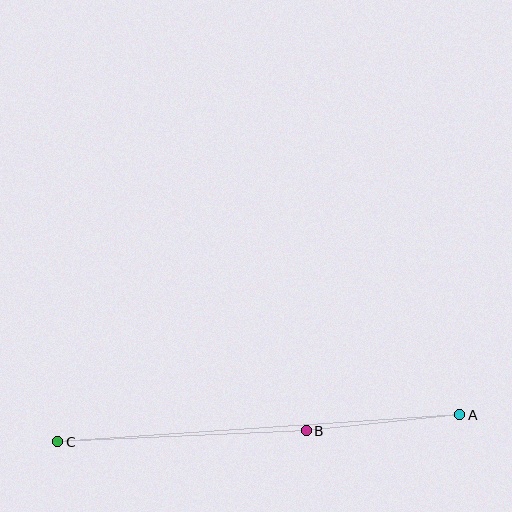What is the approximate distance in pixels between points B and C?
The distance between B and C is approximately 249 pixels.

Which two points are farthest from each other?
Points A and C are farthest from each other.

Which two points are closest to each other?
Points A and B are closest to each other.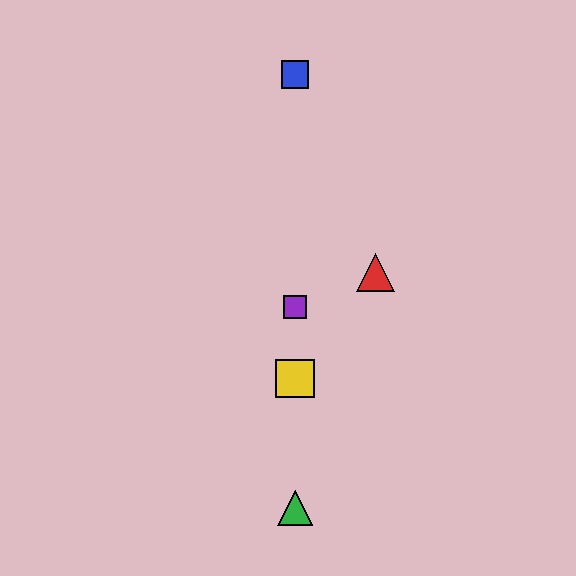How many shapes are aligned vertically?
4 shapes (the blue square, the green triangle, the yellow square, the purple square) are aligned vertically.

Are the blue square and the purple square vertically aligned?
Yes, both are at x≈295.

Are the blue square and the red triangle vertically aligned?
No, the blue square is at x≈295 and the red triangle is at x≈375.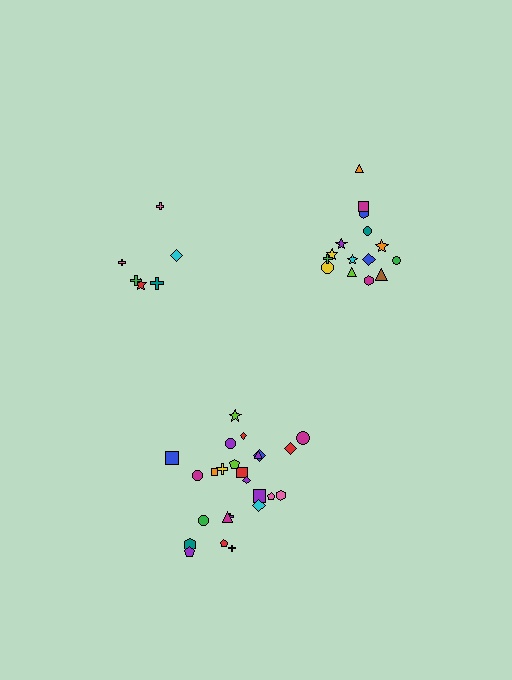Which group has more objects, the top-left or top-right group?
The top-right group.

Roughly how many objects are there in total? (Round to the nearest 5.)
Roughly 45 objects in total.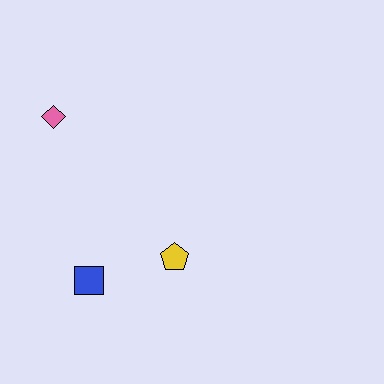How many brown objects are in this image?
There are no brown objects.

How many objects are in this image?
There are 3 objects.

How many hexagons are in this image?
There are no hexagons.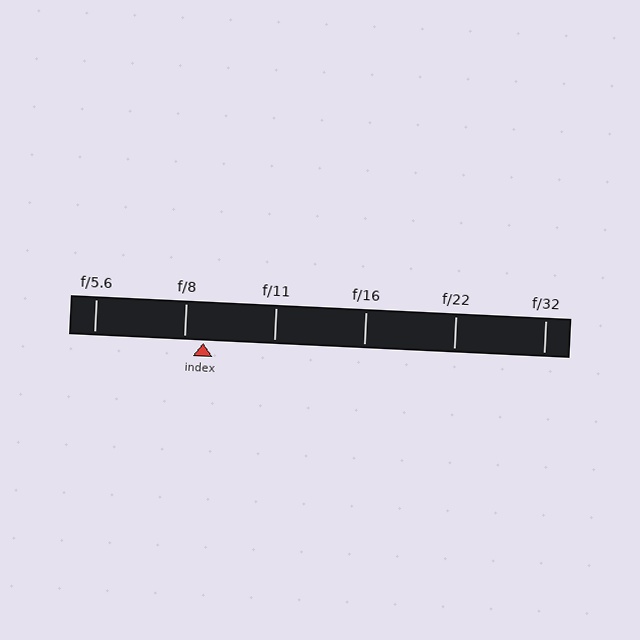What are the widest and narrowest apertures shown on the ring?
The widest aperture shown is f/5.6 and the narrowest is f/32.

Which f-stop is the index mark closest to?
The index mark is closest to f/8.